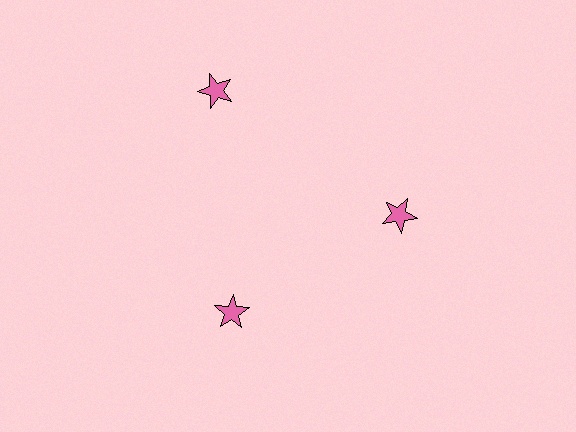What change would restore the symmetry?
The symmetry would be restored by moving it inward, back onto the ring so that all 3 stars sit at equal angles and equal distance from the center.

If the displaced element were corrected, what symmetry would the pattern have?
It would have 3-fold rotational symmetry — the pattern would map onto itself every 120 degrees.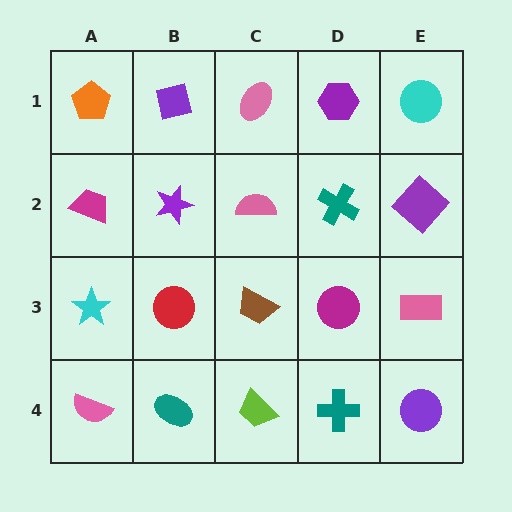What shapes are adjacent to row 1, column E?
A purple diamond (row 2, column E), a purple hexagon (row 1, column D).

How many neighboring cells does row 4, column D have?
3.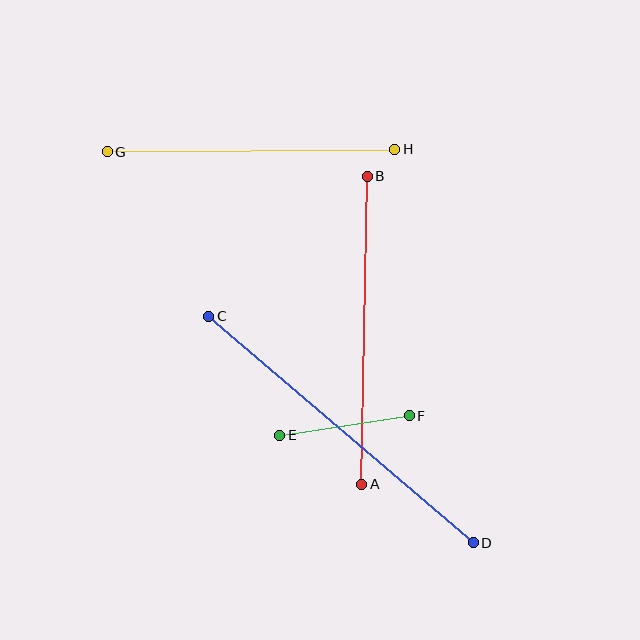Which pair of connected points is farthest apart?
Points C and D are farthest apart.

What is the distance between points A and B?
The distance is approximately 308 pixels.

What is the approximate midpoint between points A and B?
The midpoint is at approximately (365, 330) pixels.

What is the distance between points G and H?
The distance is approximately 288 pixels.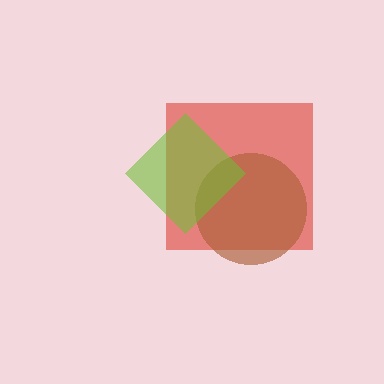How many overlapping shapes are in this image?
There are 3 overlapping shapes in the image.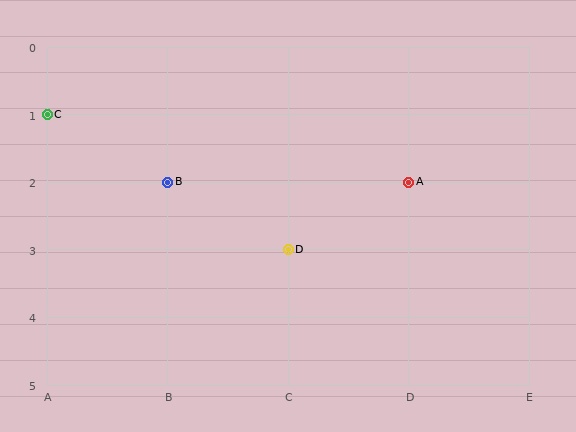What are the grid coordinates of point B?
Point B is at grid coordinates (B, 2).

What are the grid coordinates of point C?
Point C is at grid coordinates (A, 1).